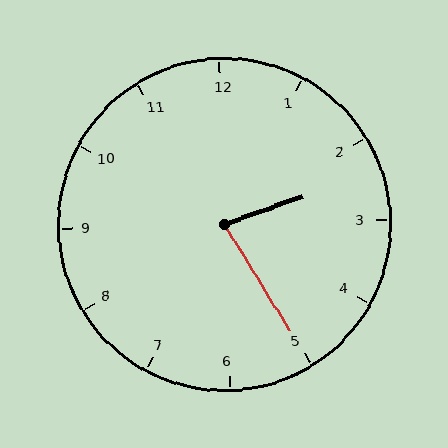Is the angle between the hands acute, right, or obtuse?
It is acute.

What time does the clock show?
2:25.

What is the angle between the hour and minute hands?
Approximately 78 degrees.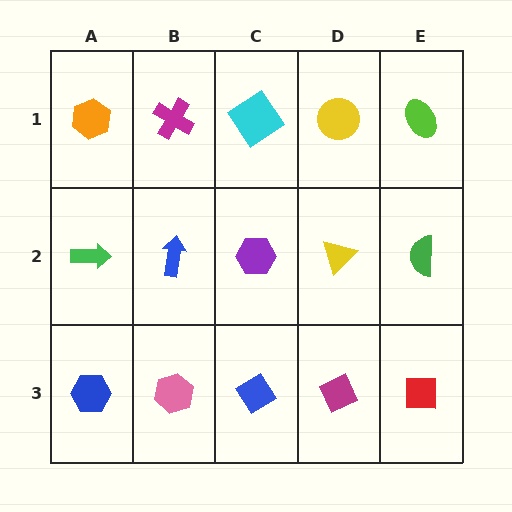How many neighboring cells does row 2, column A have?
3.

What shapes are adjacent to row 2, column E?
A lime ellipse (row 1, column E), a red square (row 3, column E), a yellow triangle (row 2, column D).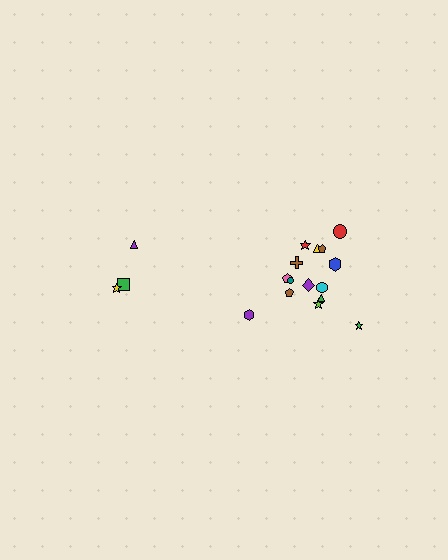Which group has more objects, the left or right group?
The right group.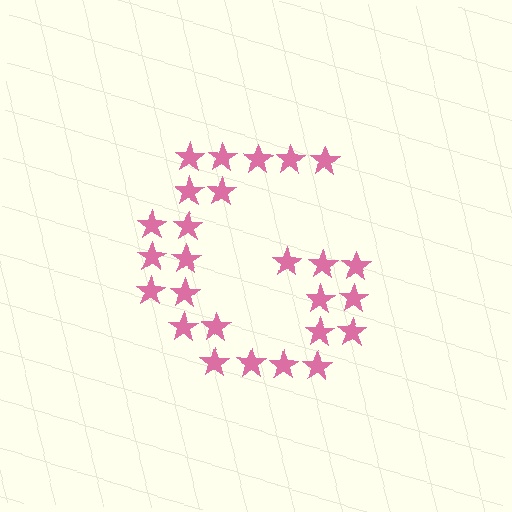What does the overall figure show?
The overall figure shows the letter G.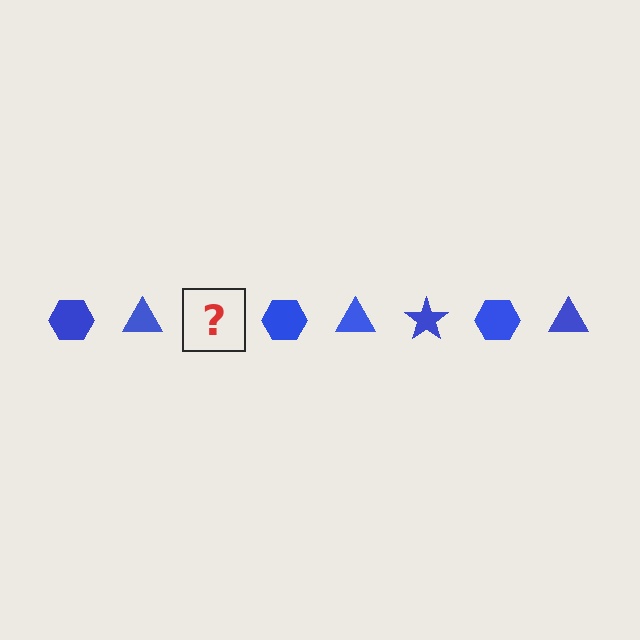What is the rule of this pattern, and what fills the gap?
The rule is that the pattern cycles through hexagon, triangle, star shapes in blue. The gap should be filled with a blue star.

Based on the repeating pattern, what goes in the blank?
The blank should be a blue star.